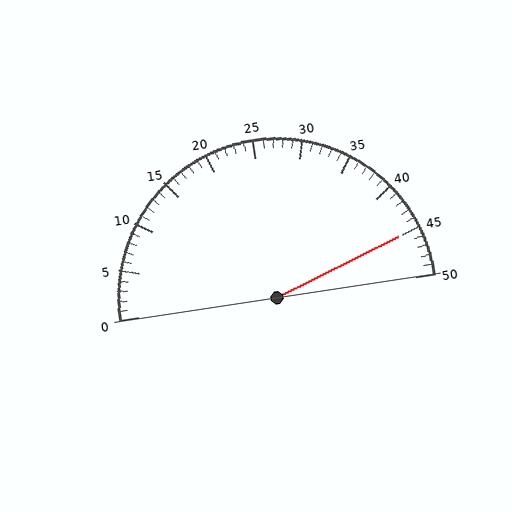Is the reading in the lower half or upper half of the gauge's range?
The reading is in the upper half of the range (0 to 50).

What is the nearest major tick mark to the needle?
The nearest major tick mark is 45.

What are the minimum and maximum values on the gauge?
The gauge ranges from 0 to 50.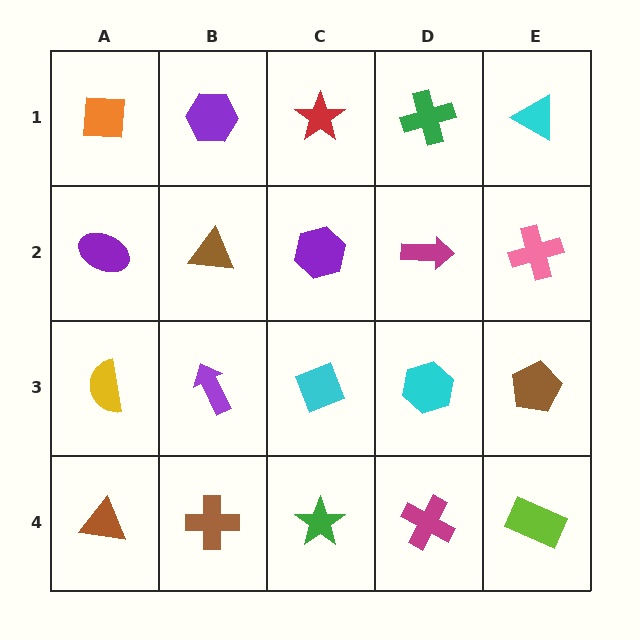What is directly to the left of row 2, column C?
A brown triangle.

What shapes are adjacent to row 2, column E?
A cyan triangle (row 1, column E), a brown pentagon (row 3, column E), a magenta arrow (row 2, column D).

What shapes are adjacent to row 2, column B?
A purple hexagon (row 1, column B), a purple arrow (row 3, column B), a purple ellipse (row 2, column A), a purple hexagon (row 2, column C).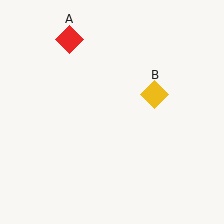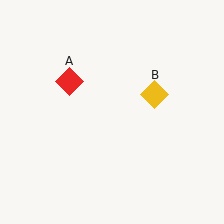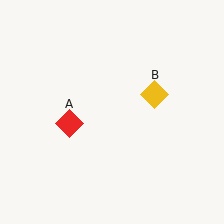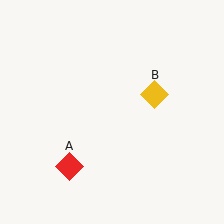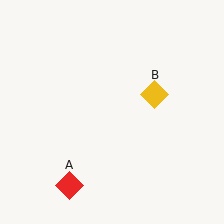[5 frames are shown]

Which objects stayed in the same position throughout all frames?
Yellow diamond (object B) remained stationary.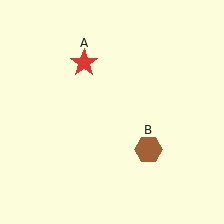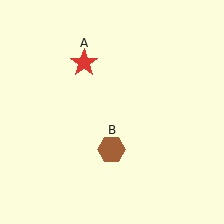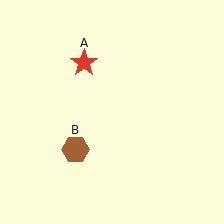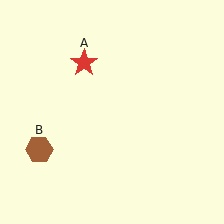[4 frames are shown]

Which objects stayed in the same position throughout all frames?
Red star (object A) remained stationary.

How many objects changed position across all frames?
1 object changed position: brown hexagon (object B).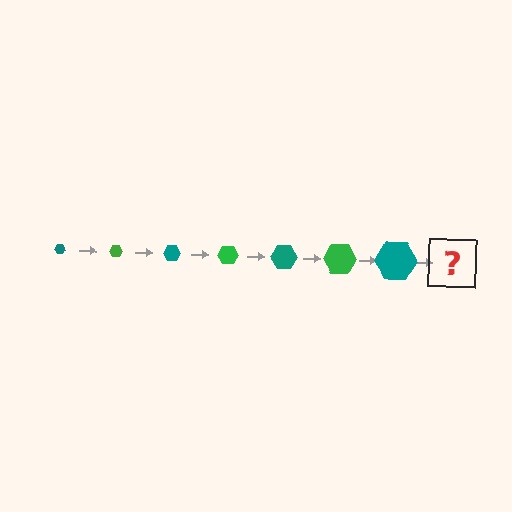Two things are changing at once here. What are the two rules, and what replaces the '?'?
The two rules are that the hexagon grows larger each step and the color cycles through teal and green. The '?' should be a green hexagon, larger than the previous one.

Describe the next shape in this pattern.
It should be a green hexagon, larger than the previous one.